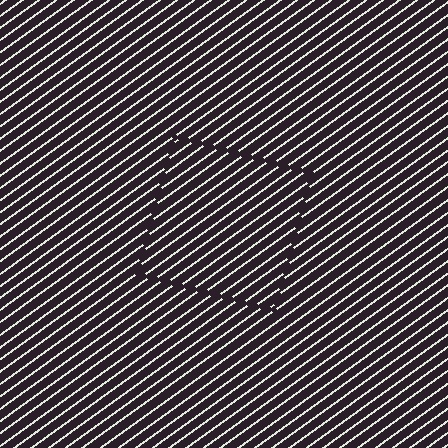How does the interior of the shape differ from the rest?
The interior of the shape contains the same grating, shifted by half a period — the contour is defined by the phase discontinuity where line-ends from the inner and outer gratings abut.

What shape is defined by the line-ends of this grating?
An illusory square. The interior of the shape contains the same grating, shifted by half a period — the contour is defined by the phase discontinuity where line-ends from the inner and outer gratings abut.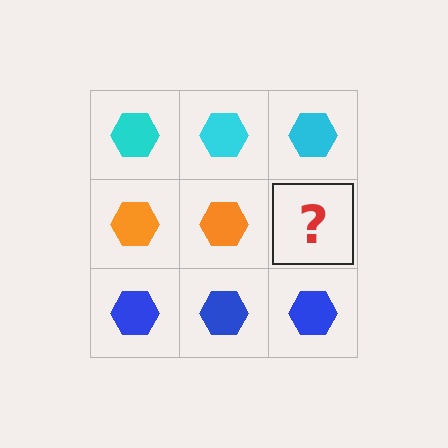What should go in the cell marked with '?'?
The missing cell should contain an orange hexagon.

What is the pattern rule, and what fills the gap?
The rule is that each row has a consistent color. The gap should be filled with an orange hexagon.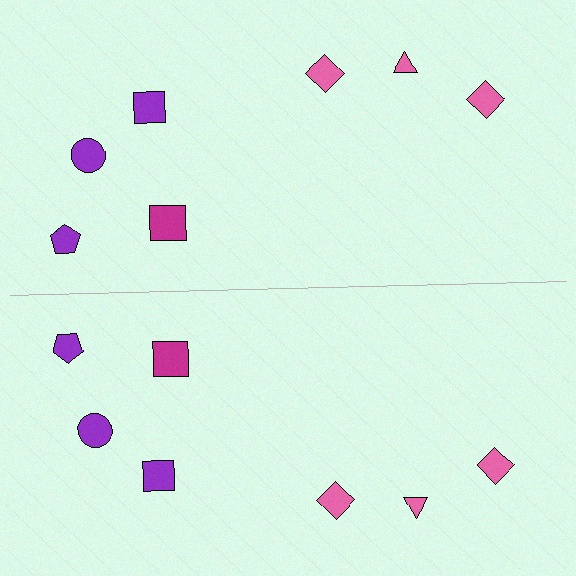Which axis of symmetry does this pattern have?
The pattern has a horizontal axis of symmetry running through the center of the image.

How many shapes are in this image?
There are 14 shapes in this image.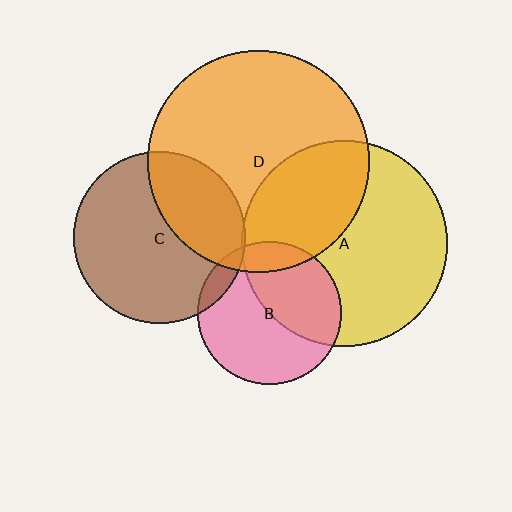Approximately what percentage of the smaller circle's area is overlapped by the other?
Approximately 10%.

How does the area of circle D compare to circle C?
Approximately 1.7 times.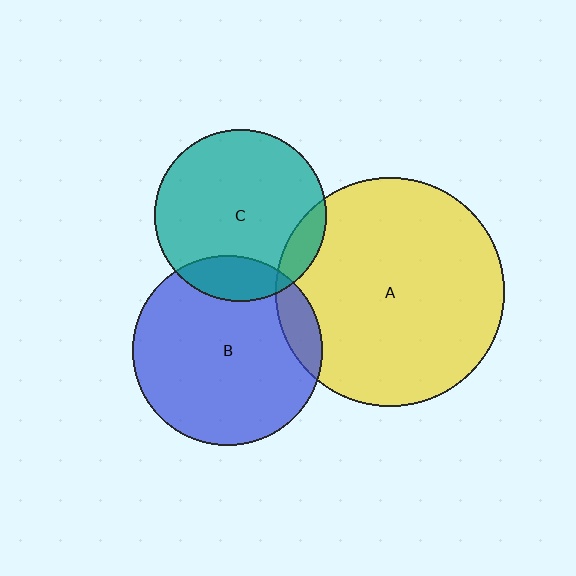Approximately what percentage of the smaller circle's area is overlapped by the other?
Approximately 15%.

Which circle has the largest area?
Circle A (yellow).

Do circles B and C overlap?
Yes.